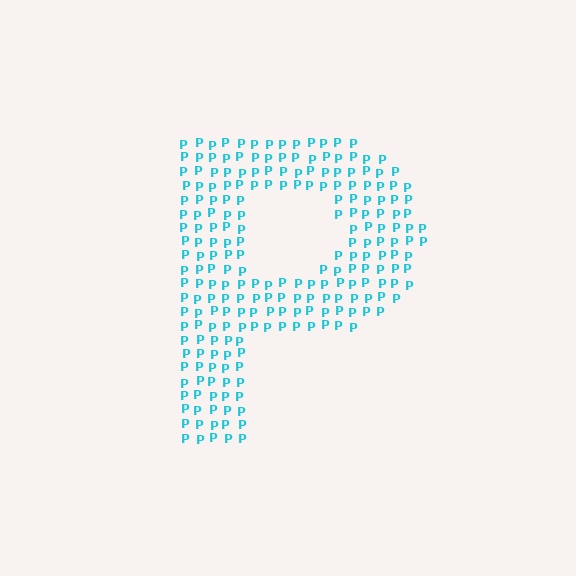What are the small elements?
The small elements are letter P's.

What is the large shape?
The large shape is the letter P.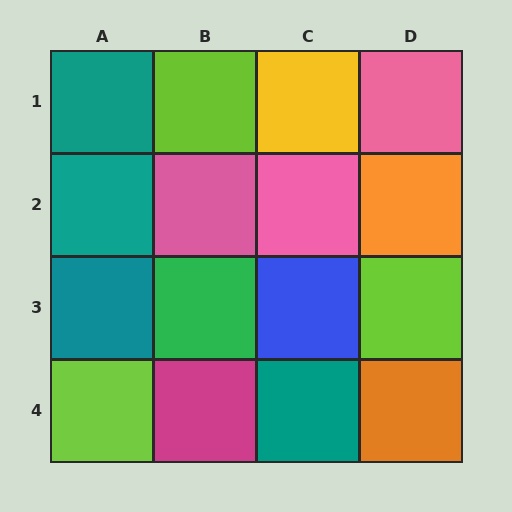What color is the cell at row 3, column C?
Blue.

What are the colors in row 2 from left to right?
Teal, pink, pink, orange.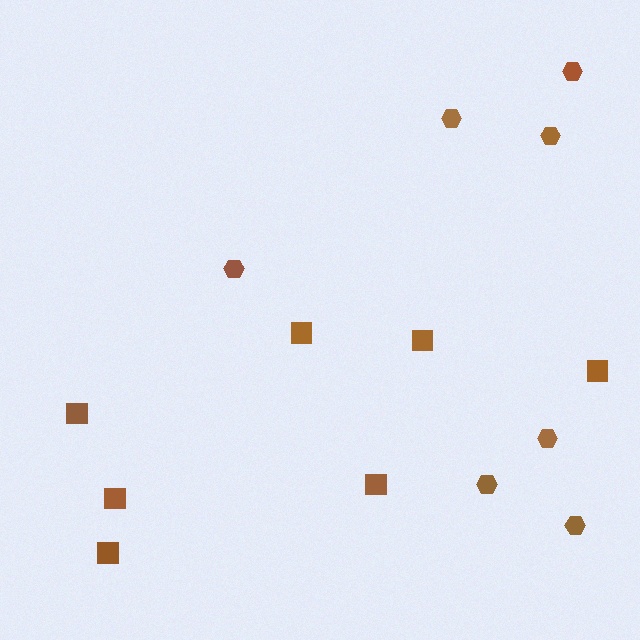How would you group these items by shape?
There are 2 groups: one group of squares (7) and one group of hexagons (7).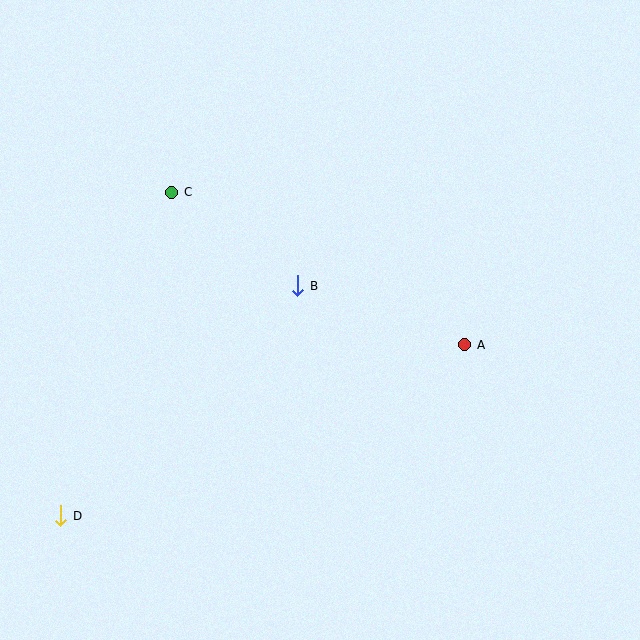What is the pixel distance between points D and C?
The distance between D and C is 342 pixels.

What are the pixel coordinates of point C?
Point C is at (172, 192).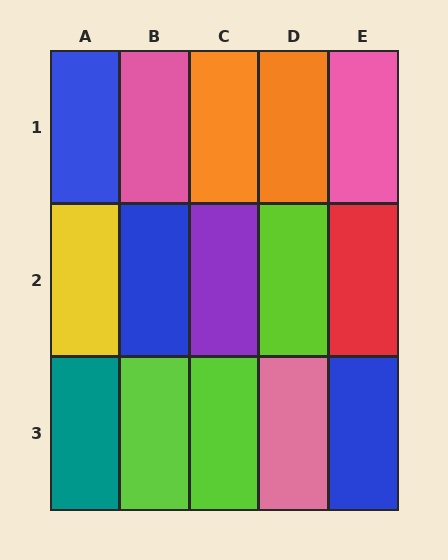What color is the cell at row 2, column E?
Red.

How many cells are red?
1 cell is red.